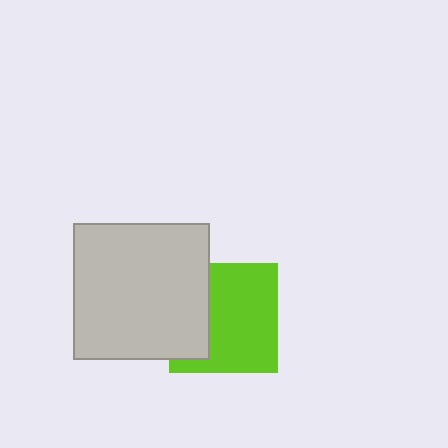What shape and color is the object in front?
The object in front is a light gray square.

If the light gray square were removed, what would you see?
You would see the complete lime square.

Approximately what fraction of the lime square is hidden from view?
Roughly 32% of the lime square is hidden behind the light gray square.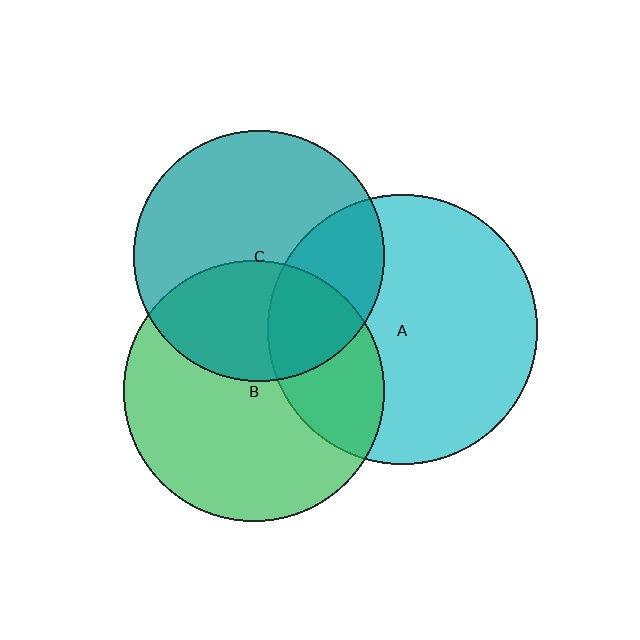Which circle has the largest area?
Circle A (cyan).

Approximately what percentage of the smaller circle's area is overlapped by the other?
Approximately 40%.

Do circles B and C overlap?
Yes.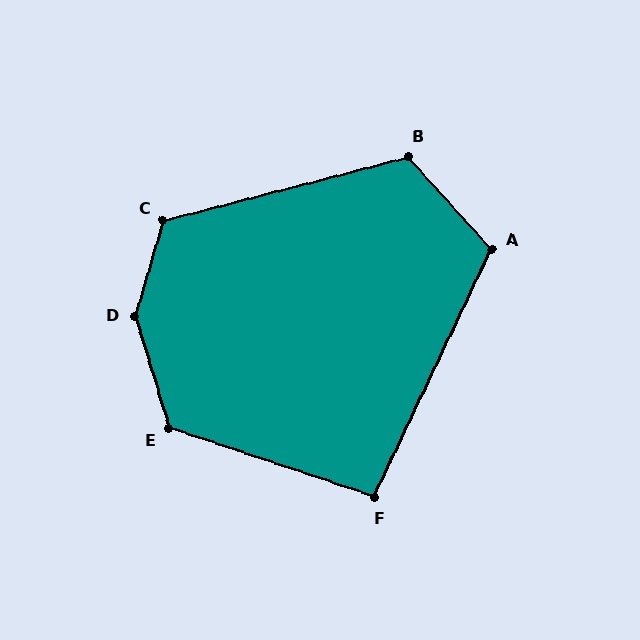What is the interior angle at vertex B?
Approximately 117 degrees (obtuse).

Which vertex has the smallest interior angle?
F, at approximately 97 degrees.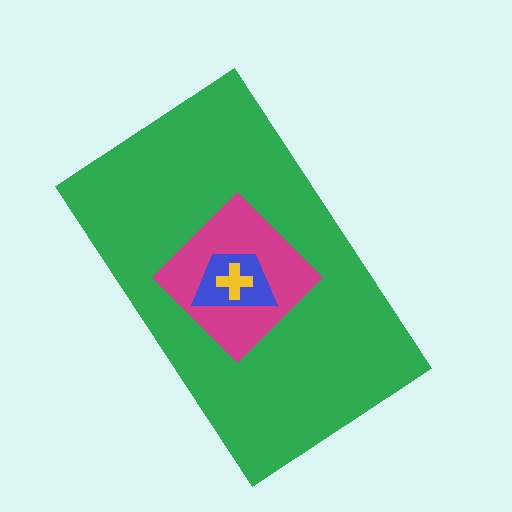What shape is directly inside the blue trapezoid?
The yellow cross.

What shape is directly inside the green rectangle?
The magenta diamond.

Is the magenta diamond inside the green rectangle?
Yes.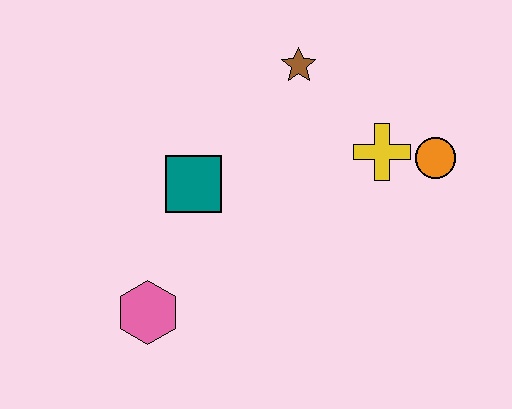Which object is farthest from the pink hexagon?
The orange circle is farthest from the pink hexagon.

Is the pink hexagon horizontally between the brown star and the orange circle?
No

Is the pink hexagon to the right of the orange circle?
No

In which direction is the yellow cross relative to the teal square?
The yellow cross is to the right of the teal square.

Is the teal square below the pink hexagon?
No